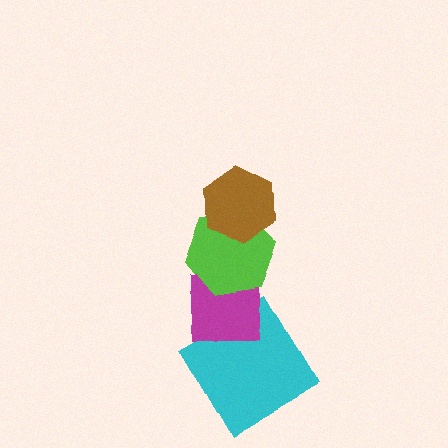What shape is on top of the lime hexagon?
The brown hexagon is on top of the lime hexagon.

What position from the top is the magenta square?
The magenta square is 3rd from the top.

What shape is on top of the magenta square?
The lime hexagon is on top of the magenta square.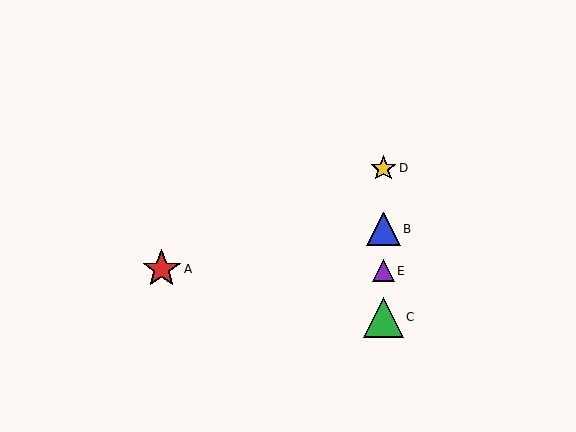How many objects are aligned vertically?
4 objects (B, C, D, E) are aligned vertically.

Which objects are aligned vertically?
Objects B, C, D, E are aligned vertically.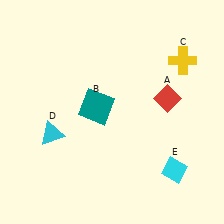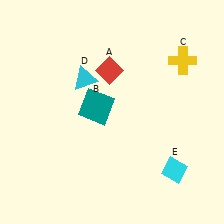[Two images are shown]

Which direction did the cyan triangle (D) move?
The cyan triangle (D) moved up.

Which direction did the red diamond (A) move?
The red diamond (A) moved left.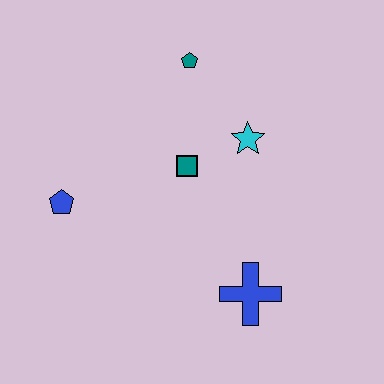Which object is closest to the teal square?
The cyan star is closest to the teal square.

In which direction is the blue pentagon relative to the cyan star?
The blue pentagon is to the left of the cyan star.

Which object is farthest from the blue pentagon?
The blue cross is farthest from the blue pentagon.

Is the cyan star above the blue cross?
Yes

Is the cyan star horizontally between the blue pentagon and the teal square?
No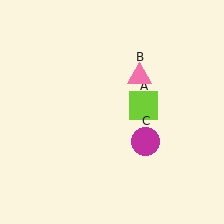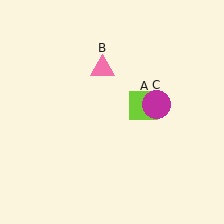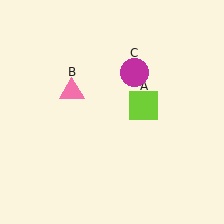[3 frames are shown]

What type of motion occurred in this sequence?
The pink triangle (object B), magenta circle (object C) rotated counterclockwise around the center of the scene.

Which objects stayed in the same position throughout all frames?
Lime square (object A) remained stationary.